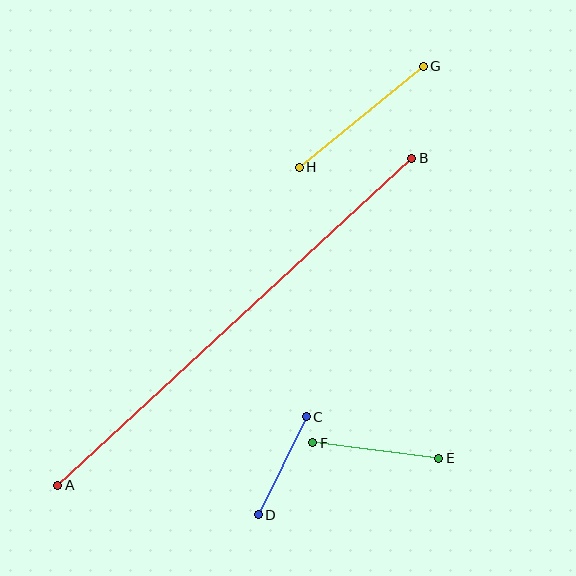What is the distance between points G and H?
The distance is approximately 160 pixels.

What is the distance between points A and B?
The distance is approximately 482 pixels.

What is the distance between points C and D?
The distance is approximately 109 pixels.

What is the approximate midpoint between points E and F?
The midpoint is at approximately (376, 451) pixels.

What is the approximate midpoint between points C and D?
The midpoint is at approximately (282, 466) pixels.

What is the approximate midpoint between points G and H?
The midpoint is at approximately (361, 117) pixels.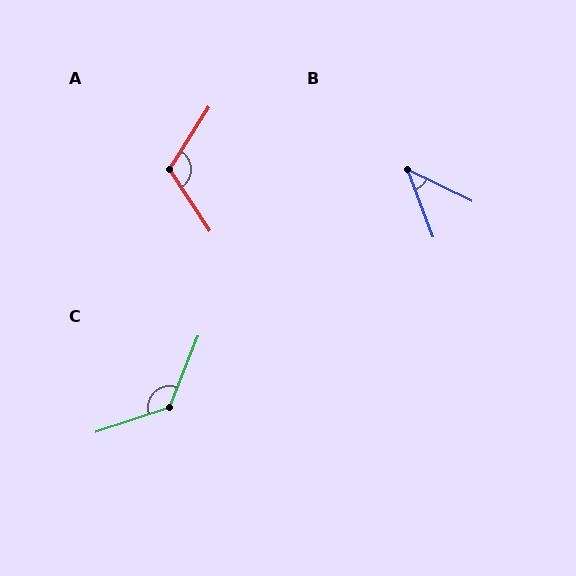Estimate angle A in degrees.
Approximately 114 degrees.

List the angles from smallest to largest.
B (43°), A (114°), C (130°).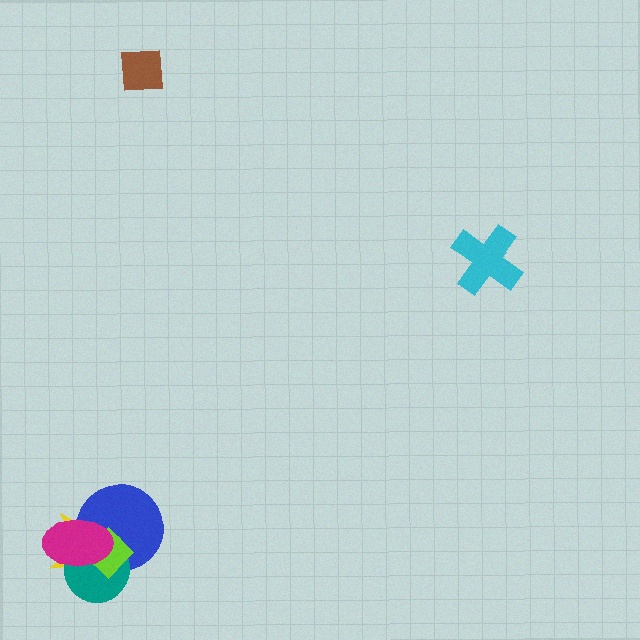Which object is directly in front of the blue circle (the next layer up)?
The teal circle is directly in front of the blue circle.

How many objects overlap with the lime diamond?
4 objects overlap with the lime diamond.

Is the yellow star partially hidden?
Yes, it is partially covered by another shape.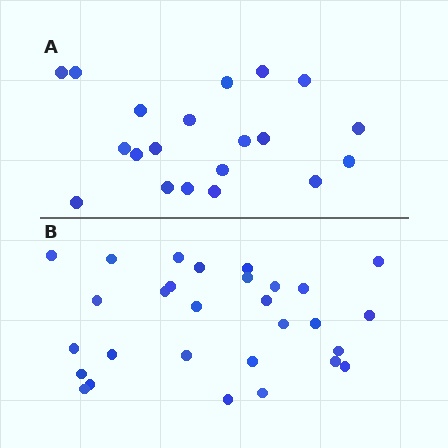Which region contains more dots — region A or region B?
Region B (the bottom region) has more dots.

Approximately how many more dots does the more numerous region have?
Region B has roughly 8 or so more dots than region A.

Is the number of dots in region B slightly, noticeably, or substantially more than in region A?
Region B has substantially more. The ratio is roughly 1.4 to 1.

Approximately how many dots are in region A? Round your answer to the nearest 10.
About 20 dots.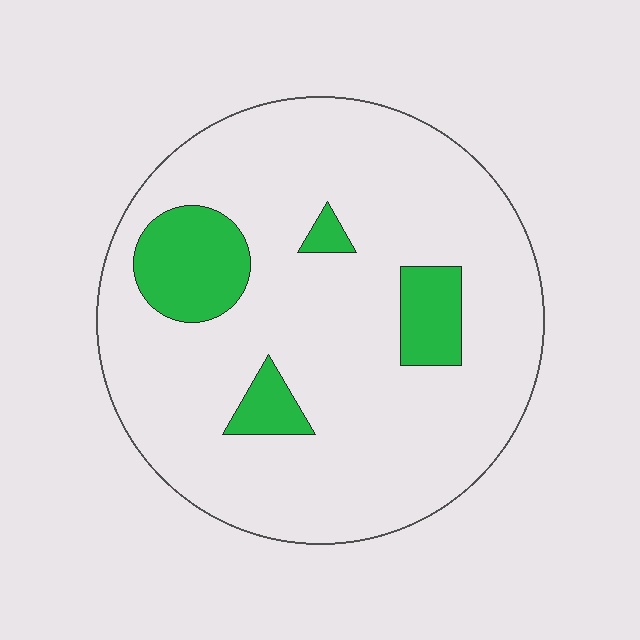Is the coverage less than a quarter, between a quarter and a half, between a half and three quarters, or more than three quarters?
Less than a quarter.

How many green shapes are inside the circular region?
4.